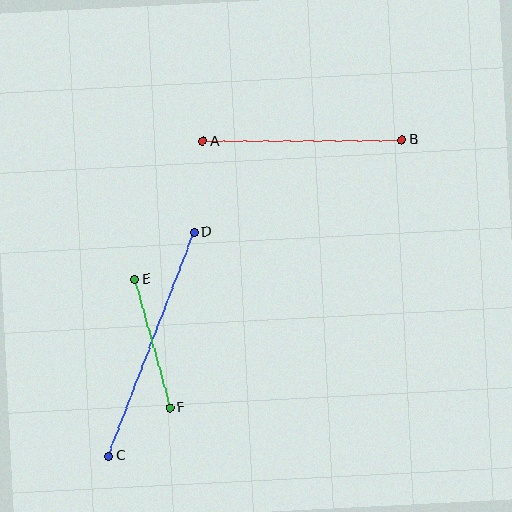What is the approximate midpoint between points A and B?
The midpoint is at approximately (302, 141) pixels.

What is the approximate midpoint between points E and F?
The midpoint is at approximately (152, 344) pixels.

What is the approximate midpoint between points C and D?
The midpoint is at approximately (151, 344) pixels.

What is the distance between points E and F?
The distance is approximately 133 pixels.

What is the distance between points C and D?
The distance is approximately 239 pixels.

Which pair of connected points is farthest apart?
Points C and D are farthest apart.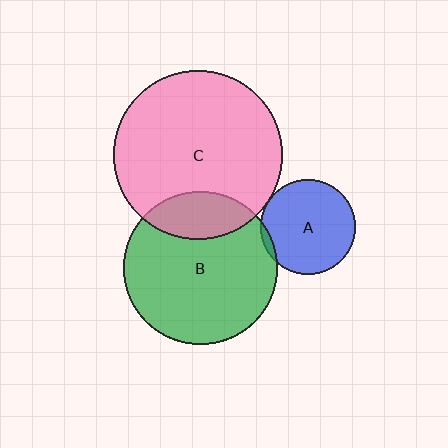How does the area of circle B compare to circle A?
Approximately 2.6 times.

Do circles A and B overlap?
Yes.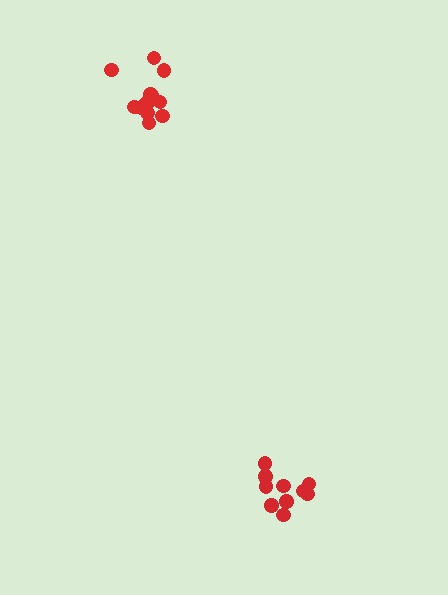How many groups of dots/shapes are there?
There are 2 groups.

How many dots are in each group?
Group 1: 13 dots, Group 2: 10 dots (23 total).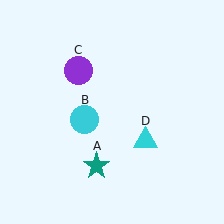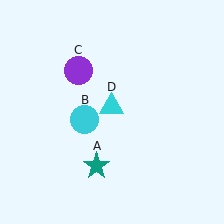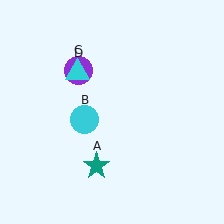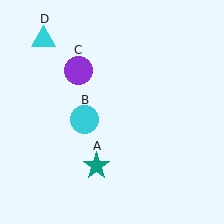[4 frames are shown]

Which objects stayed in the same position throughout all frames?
Teal star (object A) and cyan circle (object B) and purple circle (object C) remained stationary.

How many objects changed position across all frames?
1 object changed position: cyan triangle (object D).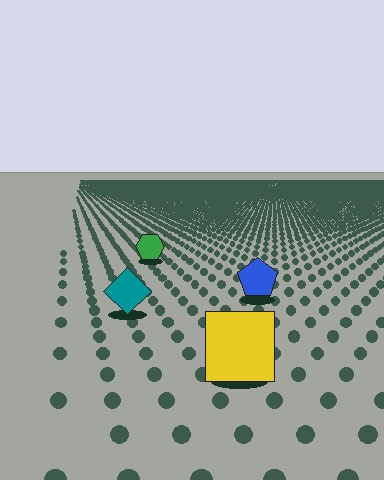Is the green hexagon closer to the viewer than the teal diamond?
No. The teal diamond is closer — you can tell from the texture gradient: the ground texture is coarser near it.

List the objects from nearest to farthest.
From nearest to farthest: the yellow square, the teal diamond, the blue pentagon, the green hexagon.